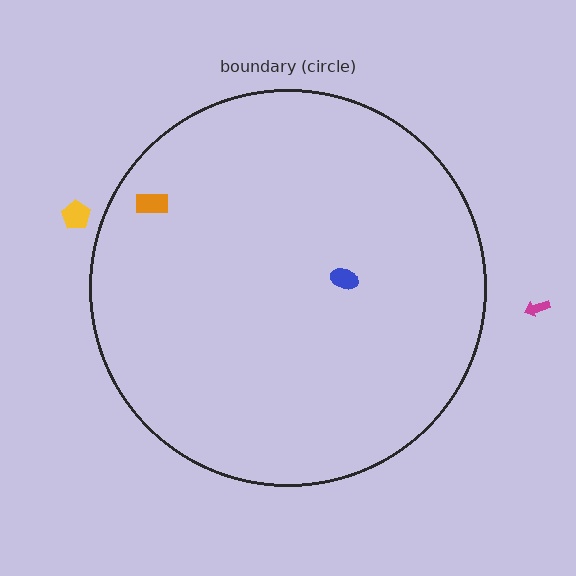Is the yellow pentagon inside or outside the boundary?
Outside.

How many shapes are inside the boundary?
2 inside, 2 outside.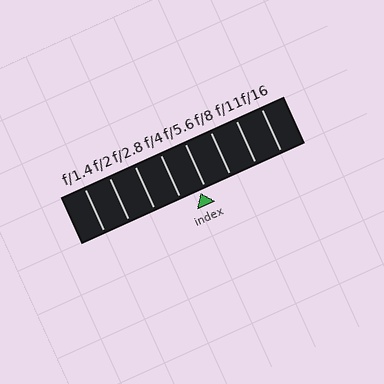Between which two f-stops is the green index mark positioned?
The index mark is between f/4 and f/5.6.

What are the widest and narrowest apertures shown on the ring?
The widest aperture shown is f/1.4 and the narrowest is f/16.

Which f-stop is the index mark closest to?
The index mark is closest to f/5.6.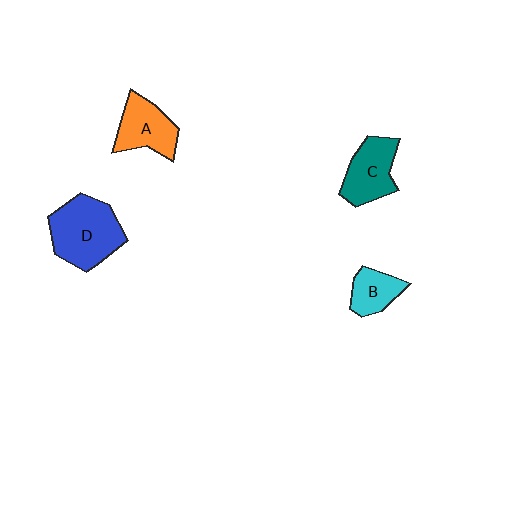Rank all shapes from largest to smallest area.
From largest to smallest: D (blue), C (teal), A (orange), B (cyan).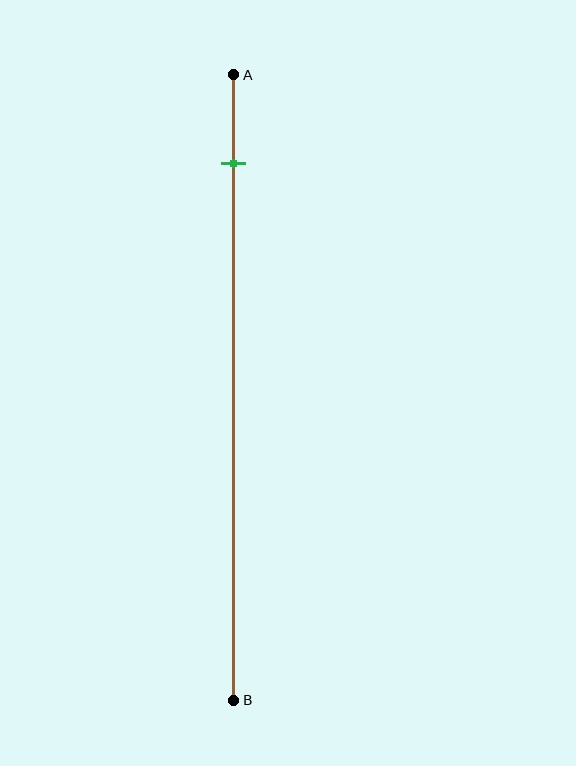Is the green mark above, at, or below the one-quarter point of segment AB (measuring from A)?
The green mark is above the one-quarter point of segment AB.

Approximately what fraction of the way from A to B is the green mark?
The green mark is approximately 15% of the way from A to B.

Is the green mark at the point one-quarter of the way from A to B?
No, the mark is at about 15% from A, not at the 25% one-quarter point.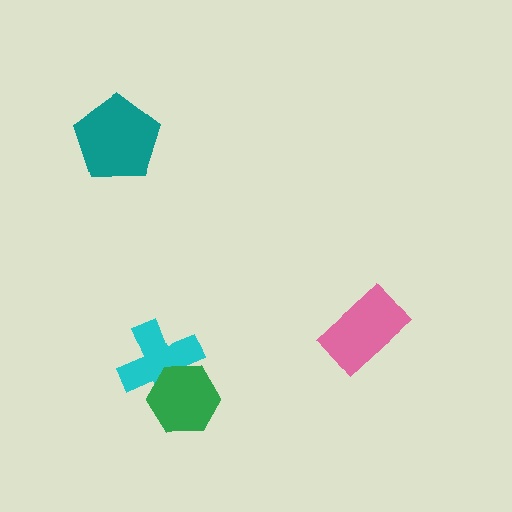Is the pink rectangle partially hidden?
No, no other shape covers it.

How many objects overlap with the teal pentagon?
0 objects overlap with the teal pentagon.